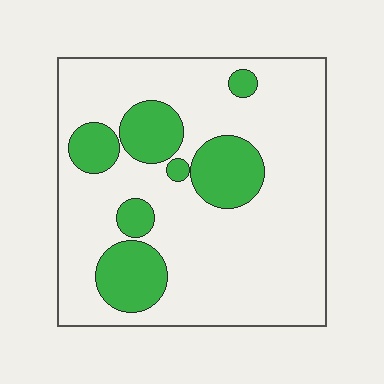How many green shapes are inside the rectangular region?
7.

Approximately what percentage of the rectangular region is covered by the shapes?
Approximately 20%.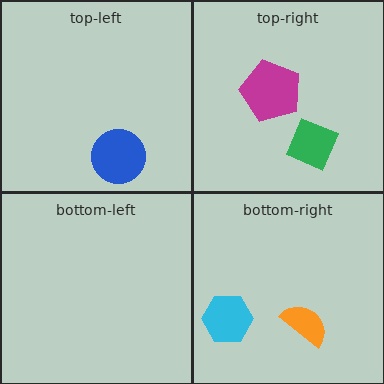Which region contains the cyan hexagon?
The bottom-right region.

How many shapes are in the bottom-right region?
2.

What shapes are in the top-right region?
The green diamond, the magenta pentagon.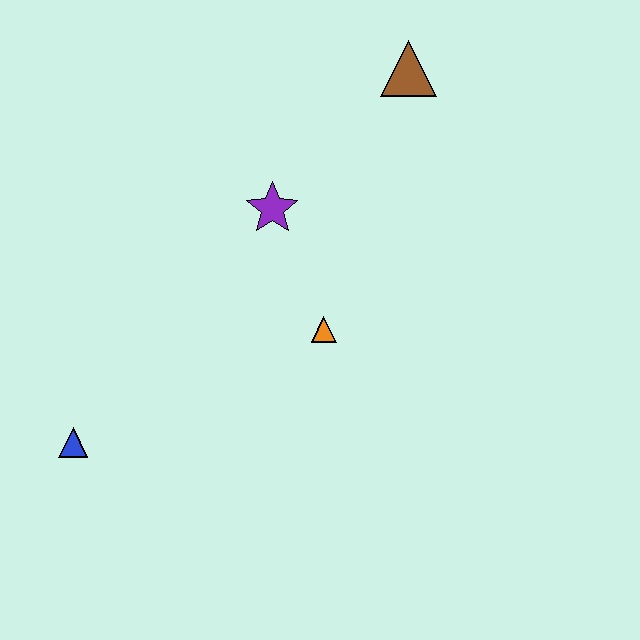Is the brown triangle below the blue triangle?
No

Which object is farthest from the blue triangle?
The brown triangle is farthest from the blue triangle.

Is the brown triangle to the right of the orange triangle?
Yes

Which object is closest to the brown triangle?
The purple star is closest to the brown triangle.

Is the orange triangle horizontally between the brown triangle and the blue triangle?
Yes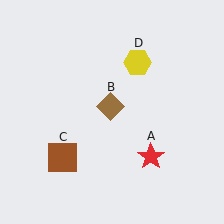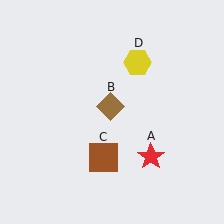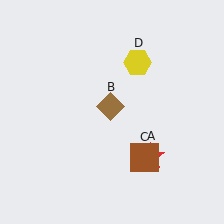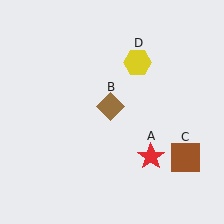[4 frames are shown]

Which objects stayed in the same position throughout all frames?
Red star (object A) and brown diamond (object B) and yellow hexagon (object D) remained stationary.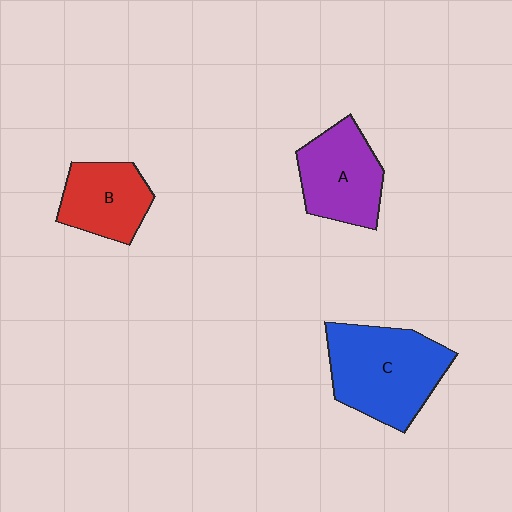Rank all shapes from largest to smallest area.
From largest to smallest: C (blue), A (purple), B (red).